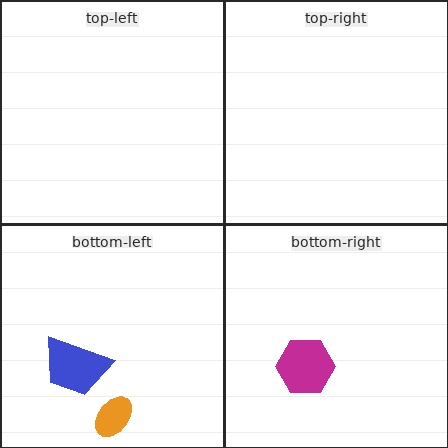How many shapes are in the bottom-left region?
2.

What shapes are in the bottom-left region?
The blue trapezoid, the orange ellipse.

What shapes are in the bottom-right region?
The magenta hexagon.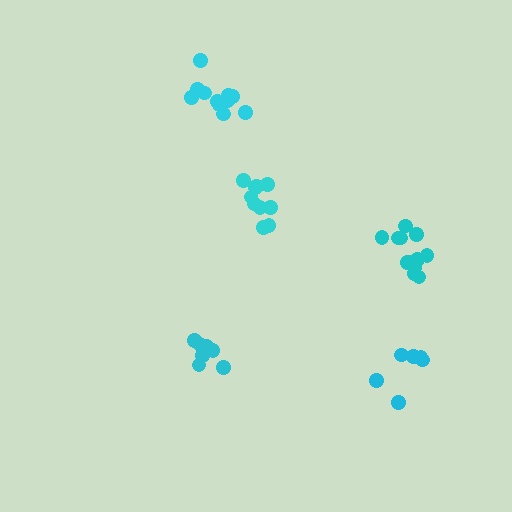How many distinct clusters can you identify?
There are 5 distinct clusters.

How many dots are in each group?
Group 1: 7 dots, Group 2: 10 dots, Group 3: 12 dots, Group 4: 6 dots, Group 5: 11 dots (46 total).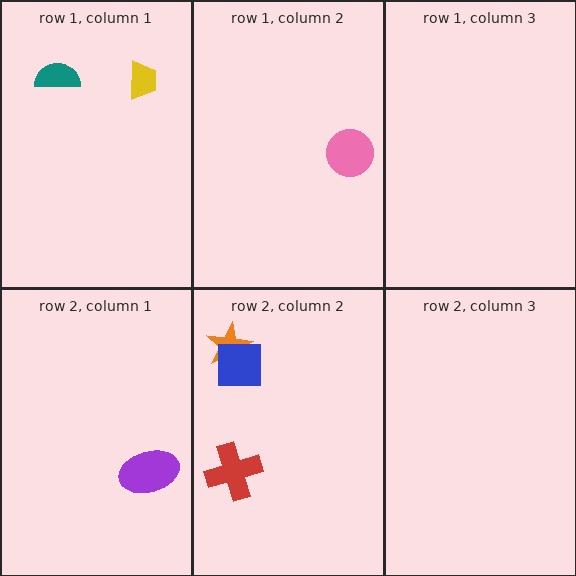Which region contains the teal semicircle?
The row 1, column 1 region.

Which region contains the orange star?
The row 2, column 2 region.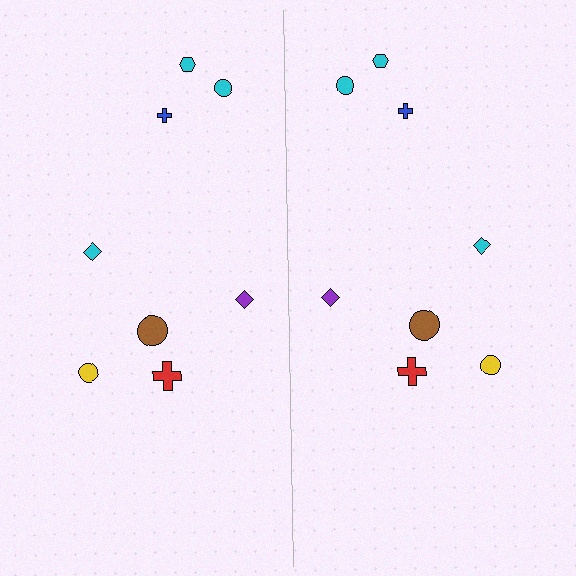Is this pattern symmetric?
Yes, this pattern has bilateral (reflection) symmetry.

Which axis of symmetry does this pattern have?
The pattern has a vertical axis of symmetry running through the center of the image.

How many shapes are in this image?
There are 16 shapes in this image.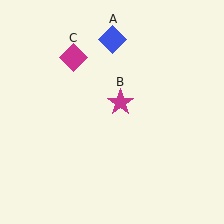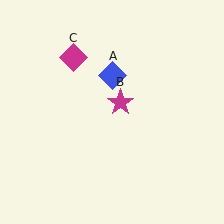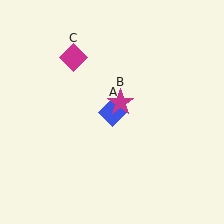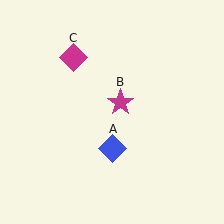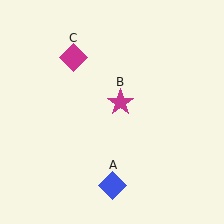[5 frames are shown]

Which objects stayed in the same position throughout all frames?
Magenta star (object B) and magenta diamond (object C) remained stationary.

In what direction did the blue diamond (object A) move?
The blue diamond (object A) moved down.